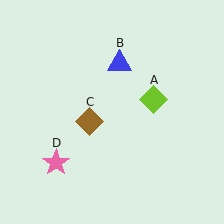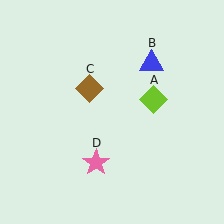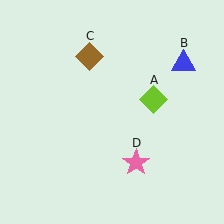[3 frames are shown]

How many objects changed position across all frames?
3 objects changed position: blue triangle (object B), brown diamond (object C), pink star (object D).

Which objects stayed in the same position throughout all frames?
Lime diamond (object A) remained stationary.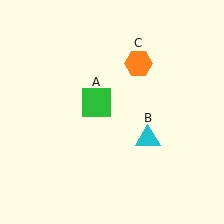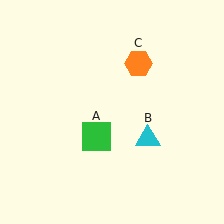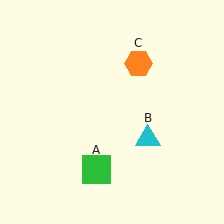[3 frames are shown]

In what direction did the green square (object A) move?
The green square (object A) moved down.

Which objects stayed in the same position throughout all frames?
Cyan triangle (object B) and orange hexagon (object C) remained stationary.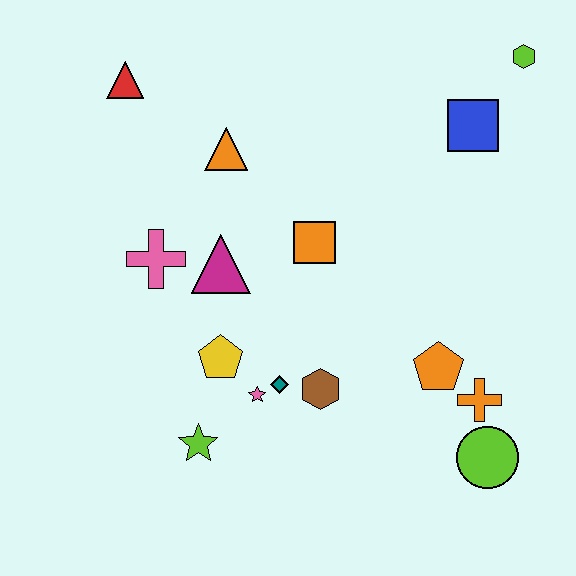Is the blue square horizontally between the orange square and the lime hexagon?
Yes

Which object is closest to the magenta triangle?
The pink cross is closest to the magenta triangle.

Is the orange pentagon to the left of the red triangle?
No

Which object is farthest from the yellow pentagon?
The lime hexagon is farthest from the yellow pentagon.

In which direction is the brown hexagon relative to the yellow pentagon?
The brown hexagon is to the right of the yellow pentagon.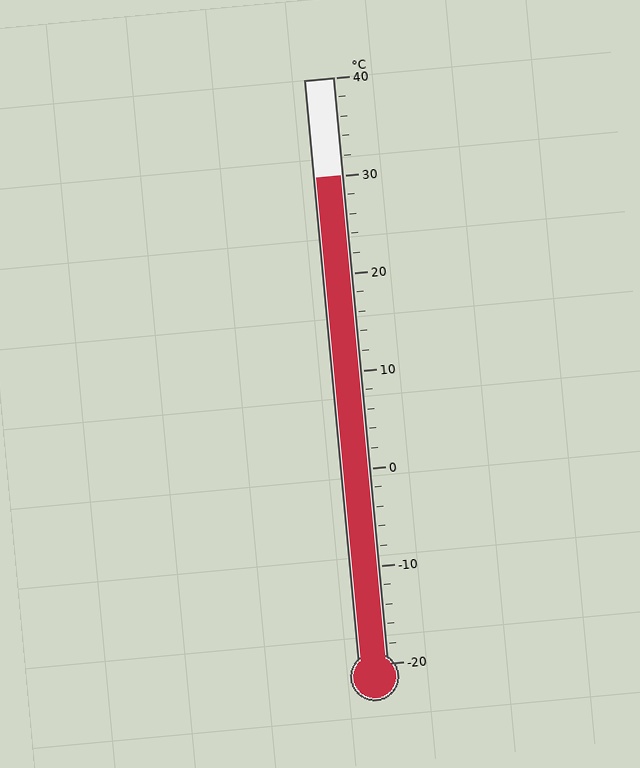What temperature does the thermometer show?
The thermometer shows approximately 30°C.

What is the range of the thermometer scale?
The thermometer scale ranges from -20°C to 40°C.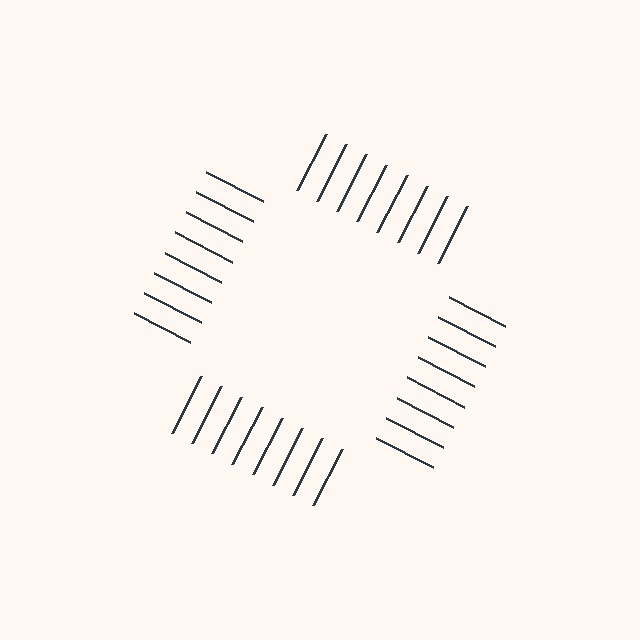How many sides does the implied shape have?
4 sides — the line-ends trace a square.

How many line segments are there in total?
32 — 8 along each of the 4 edges.